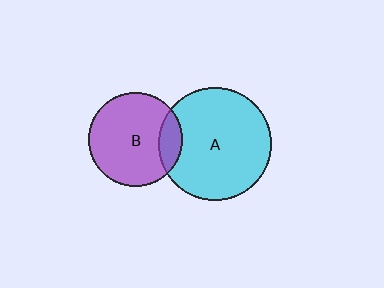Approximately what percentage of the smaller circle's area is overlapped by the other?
Approximately 15%.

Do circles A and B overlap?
Yes.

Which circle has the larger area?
Circle A (cyan).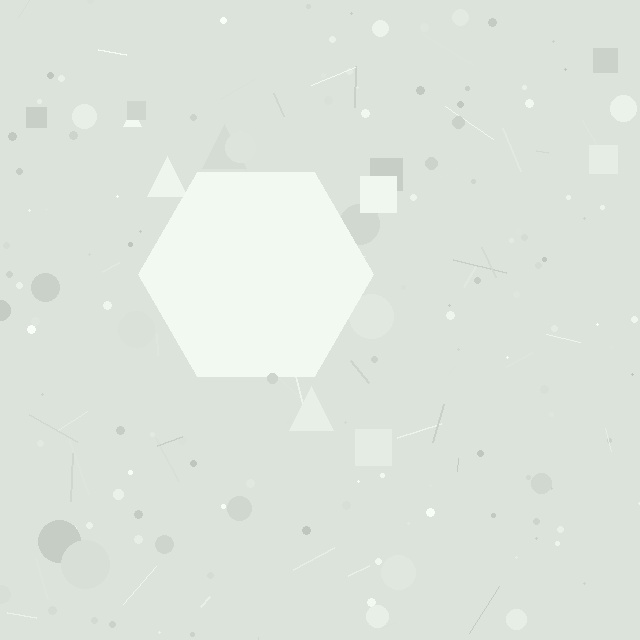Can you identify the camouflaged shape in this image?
The camouflaged shape is a hexagon.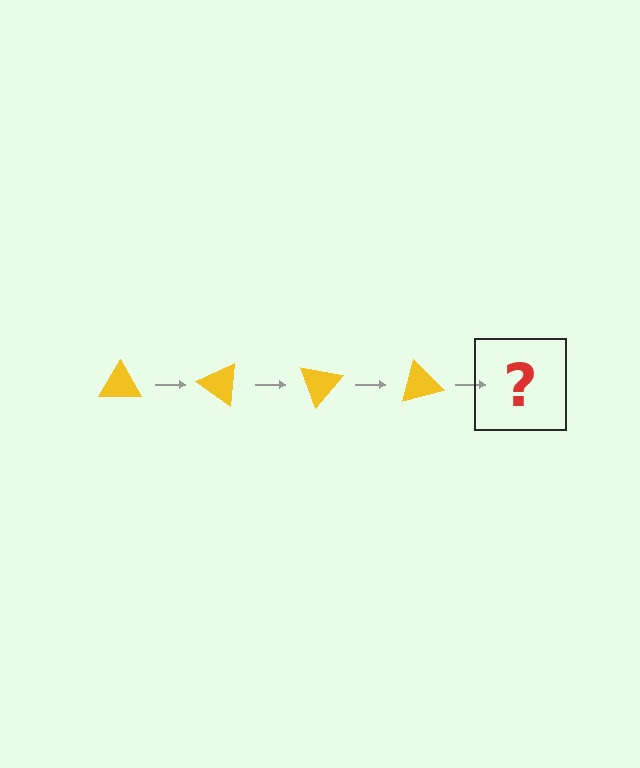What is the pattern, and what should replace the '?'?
The pattern is that the triangle rotates 35 degrees each step. The '?' should be a yellow triangle rotated 140 degrees.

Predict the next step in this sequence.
The next step is a yellow triangle rotated 140 degrees.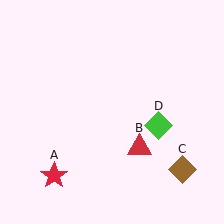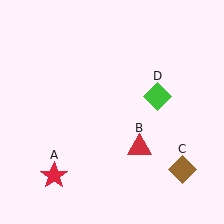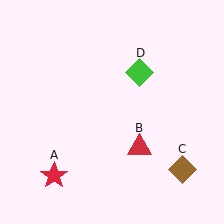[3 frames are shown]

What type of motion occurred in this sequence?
The green diamond (object D) rotated counterclockwise around the center of the scene.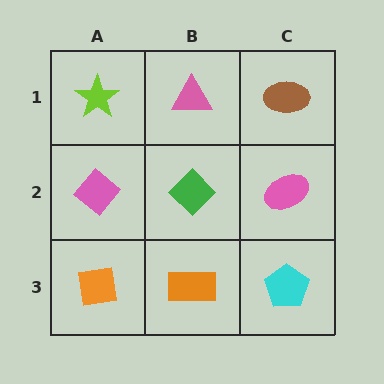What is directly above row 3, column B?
A green diamond.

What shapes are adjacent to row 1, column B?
A green diamond (row 2, column B), a lime star (row 1, column A), a brown ellipse (row 1, column C).